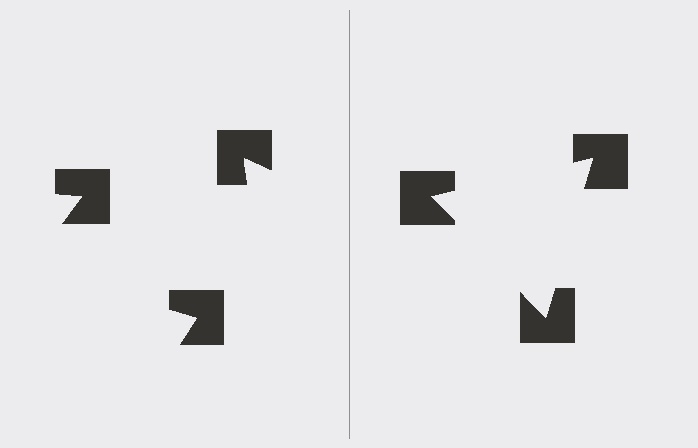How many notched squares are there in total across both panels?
6 — 3 on each side.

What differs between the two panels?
The notched squares are positioned identically on both sides; only the wedge orientations differ. On the right they align to a triangle; on the left they are misaligned.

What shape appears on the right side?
An illusory triangle.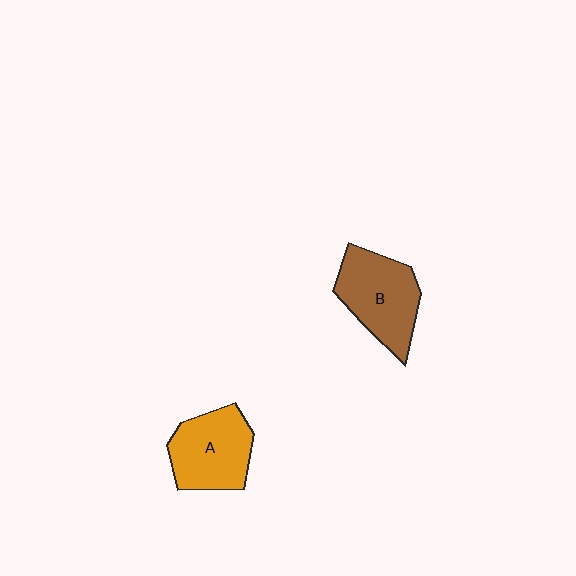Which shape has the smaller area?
Shape A (orange).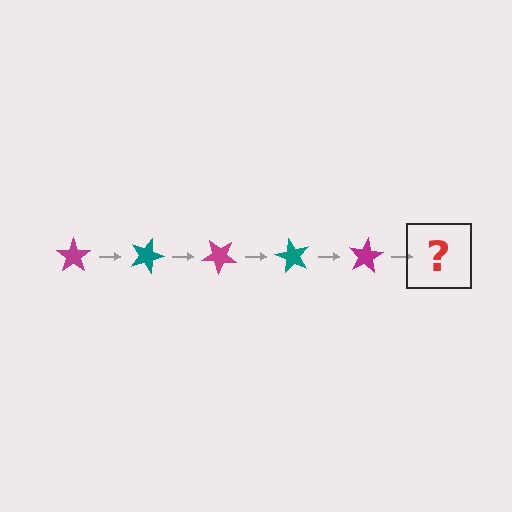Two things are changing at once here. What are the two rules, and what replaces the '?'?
The two rules are that it rotates 20 degrees each step and the color cycles through magenta and teal. The '?' should be a teal star, rotated 100 degrees from the start.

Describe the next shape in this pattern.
It should be a teal star, rotated 100 degrees from the start.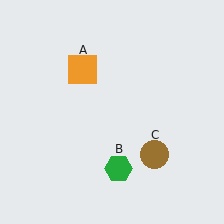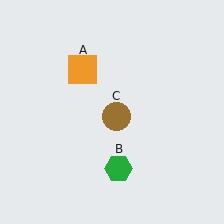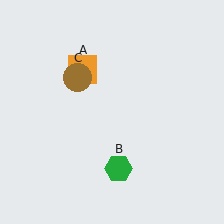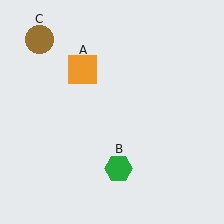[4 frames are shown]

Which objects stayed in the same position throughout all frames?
Orange square (object A) and green hexagon (object B) remained stationary.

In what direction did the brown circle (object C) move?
The brown circle (object C) moved up and to the left.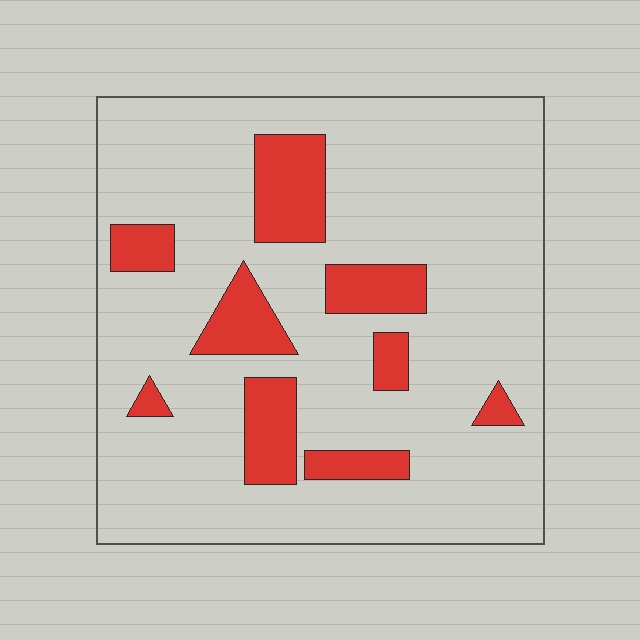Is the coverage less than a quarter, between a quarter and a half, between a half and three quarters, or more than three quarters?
Less than a quarter.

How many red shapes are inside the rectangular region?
9.